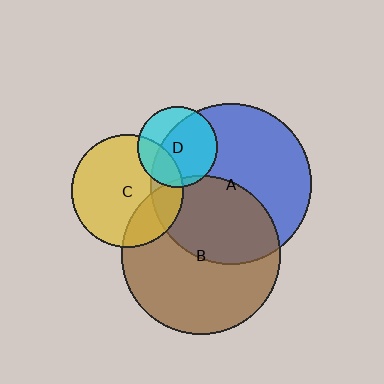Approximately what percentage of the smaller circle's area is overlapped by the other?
Approximately 25%.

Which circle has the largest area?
Circle A (blue).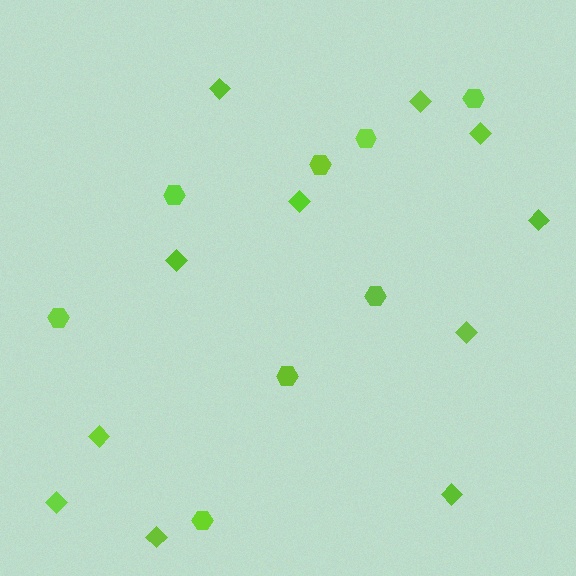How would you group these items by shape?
There are 2 groups: one group of diamonds (11) and one group of hexagons (8).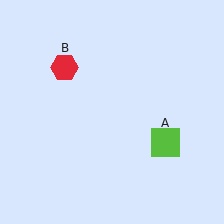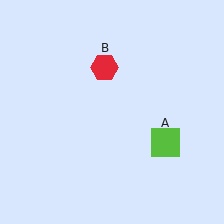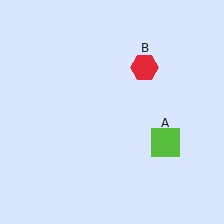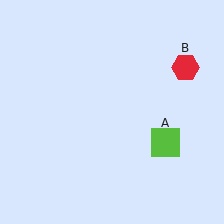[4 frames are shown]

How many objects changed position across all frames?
1 object changed position: red hexagon (object B).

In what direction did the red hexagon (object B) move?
The red hexagon (object B) moved right.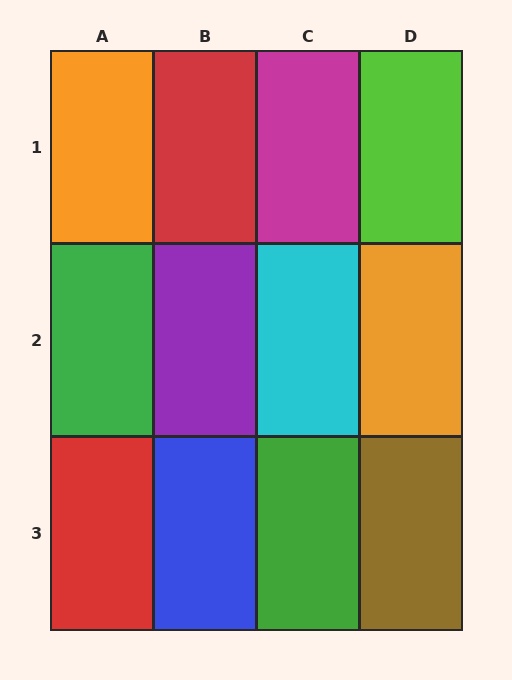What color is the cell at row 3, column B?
Blue.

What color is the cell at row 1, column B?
Red.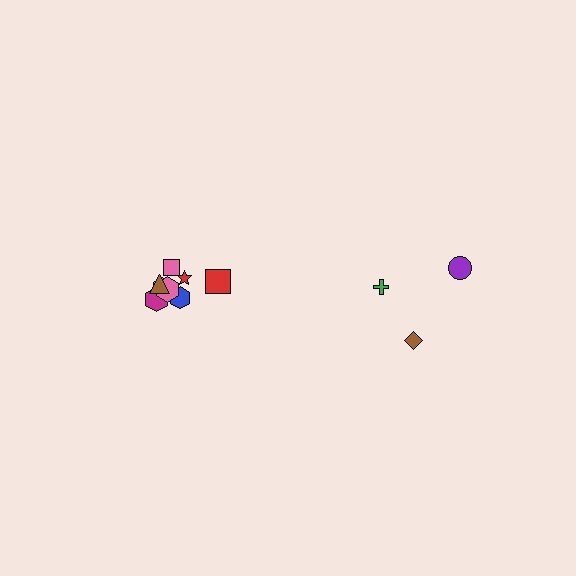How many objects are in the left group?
There are 8 objects.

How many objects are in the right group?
There are 3 objects.